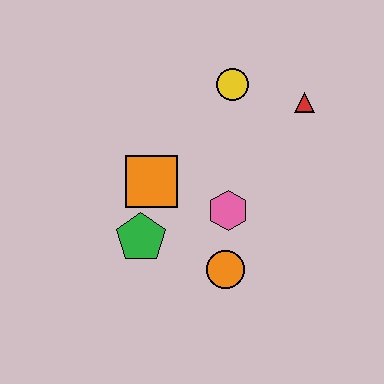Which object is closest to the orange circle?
The pink hexagon is closest to the orange circle.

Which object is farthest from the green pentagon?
The red triangle is farthest from the green pentagon.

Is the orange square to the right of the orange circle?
No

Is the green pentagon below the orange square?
Yes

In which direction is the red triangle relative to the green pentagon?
The red triangle is to the right of the green pentagon.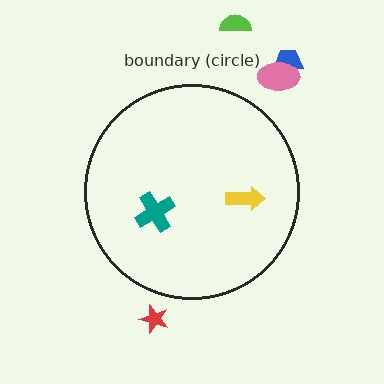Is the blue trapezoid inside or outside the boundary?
Outside.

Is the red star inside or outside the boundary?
Outside.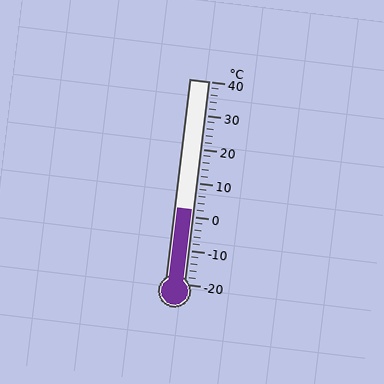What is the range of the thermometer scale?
The thermometer scale ranges from -20°C to 40°C.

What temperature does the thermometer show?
The thermometer shows approximately 2°C.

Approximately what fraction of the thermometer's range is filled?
The thermometer is filled to approximately 35% of its range.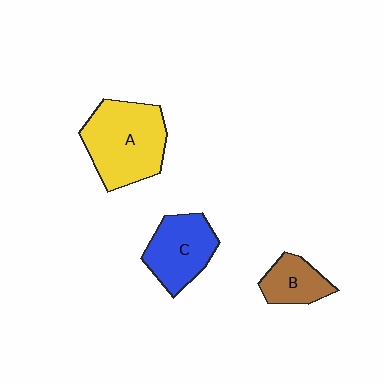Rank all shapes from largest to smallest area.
From largest to smallest: A (yellow), C (blue), B (brown).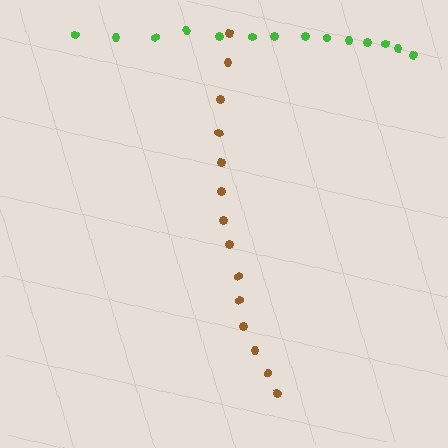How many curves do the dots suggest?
There are 2 distinct paths.